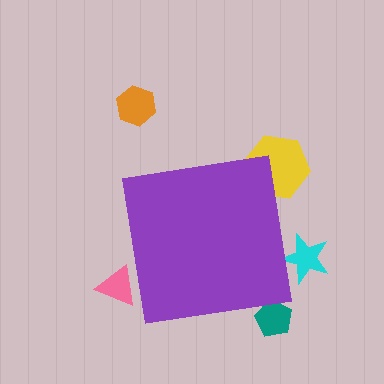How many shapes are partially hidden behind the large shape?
4 shapes are partially hidden.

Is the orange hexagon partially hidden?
No, the orange hexagon is fully visible.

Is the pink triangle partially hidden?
Yes, the pink triangle is partially hidden behind the purple square.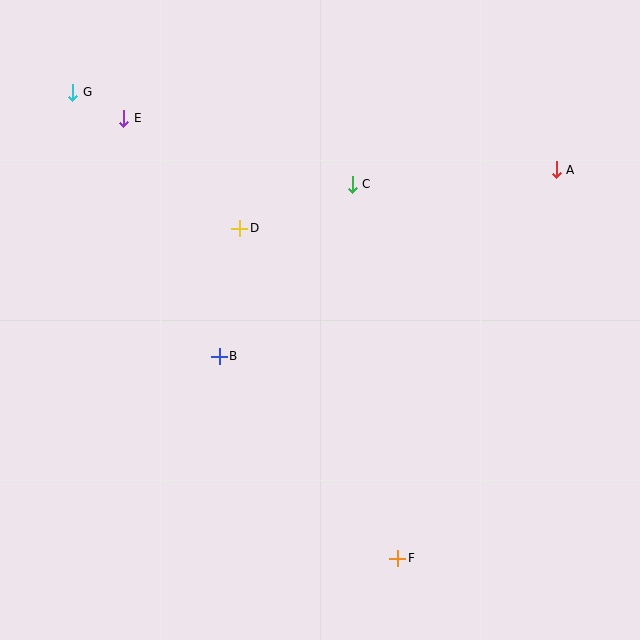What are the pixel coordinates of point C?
Point C is at (352, 184).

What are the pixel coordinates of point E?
Point E is at (124, 118).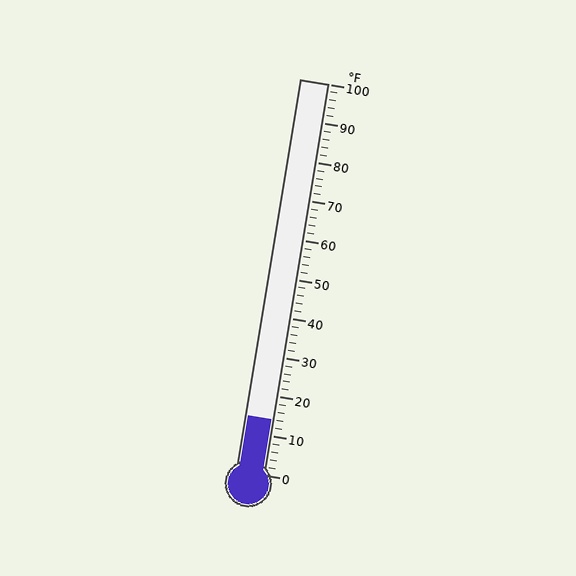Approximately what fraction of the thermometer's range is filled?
The thermometer is filled to approximately 15% of its range.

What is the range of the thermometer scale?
The thermometer scale ranges from 0°F to 100°F.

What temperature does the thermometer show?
The thermometer shows approximately 14°F.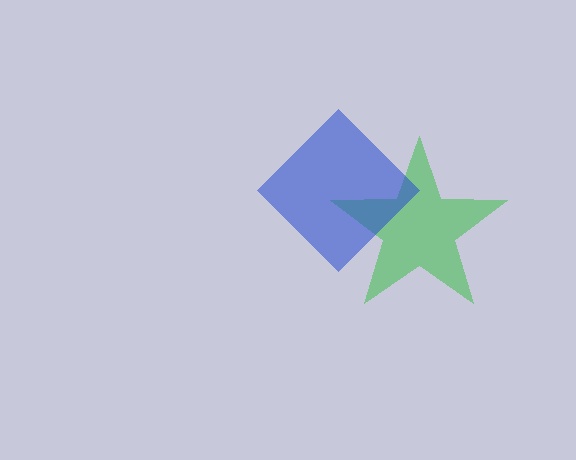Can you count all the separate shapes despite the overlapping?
Yes, there are 2 separate shapes.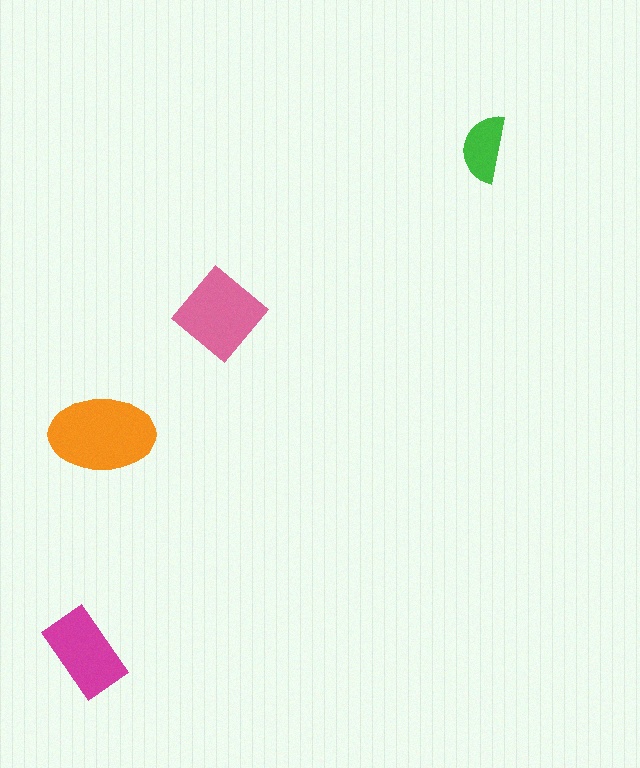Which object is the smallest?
The green semicircle.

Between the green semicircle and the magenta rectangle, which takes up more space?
The magenta rectangle.